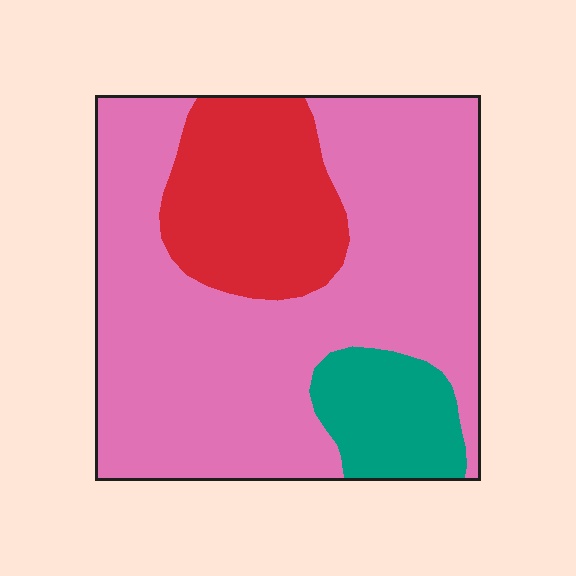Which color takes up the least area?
Teal, at roughly 10%.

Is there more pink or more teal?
Pink.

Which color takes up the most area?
Pink, at roughly 70%.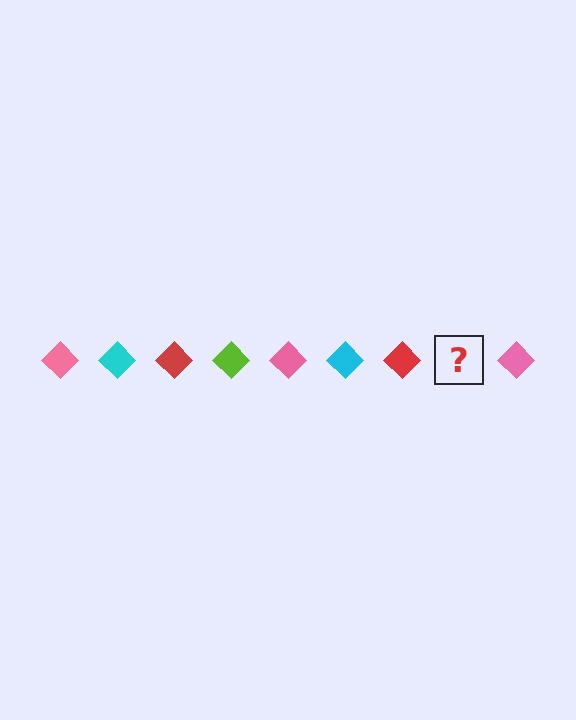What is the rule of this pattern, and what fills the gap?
The rule is that the pattern cycles through pink, cyan, red, lime diamonds. The gap should be filled with a lime diamond.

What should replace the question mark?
The question mark should be replaced with a lime diamond.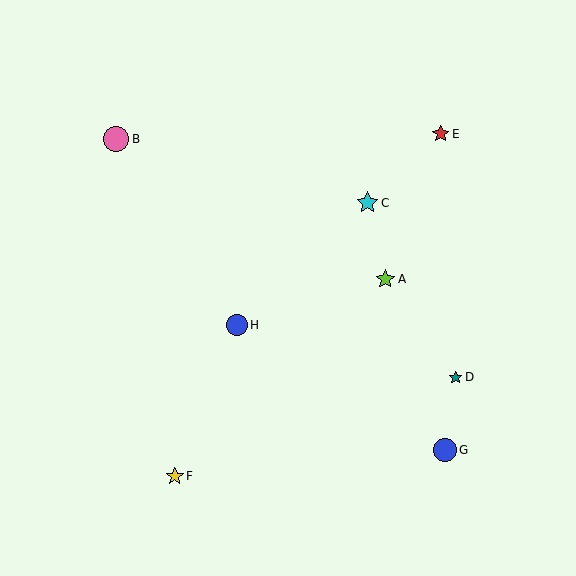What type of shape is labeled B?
Shape B is a pink circle.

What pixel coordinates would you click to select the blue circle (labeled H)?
Click at (237, 325) to select the blue circle H.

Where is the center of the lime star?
The center of the lime star is at (385, 279).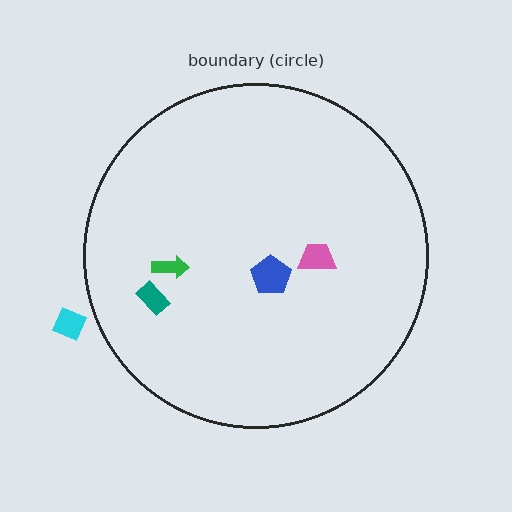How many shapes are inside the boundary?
4 inside, 1 outside.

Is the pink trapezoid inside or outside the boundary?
Inside.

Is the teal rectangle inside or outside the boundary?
Inside.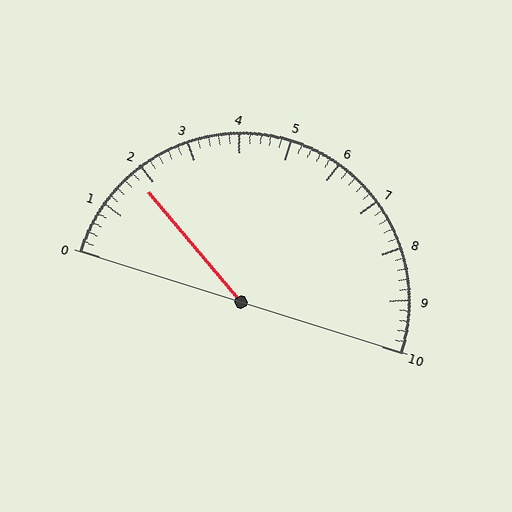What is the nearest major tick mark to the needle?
The nearest major tick mark is 2.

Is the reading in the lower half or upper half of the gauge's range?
The reading is in the lower half of the range (0 to 10).